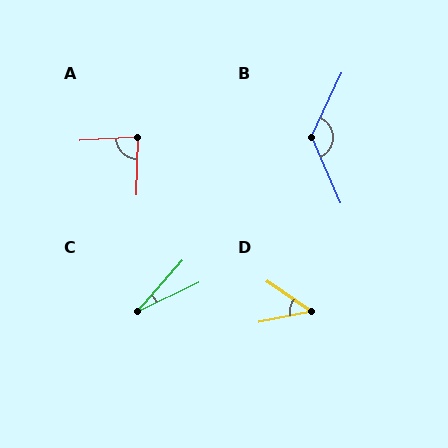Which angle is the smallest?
C, at approximately 23 degrees.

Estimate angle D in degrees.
Approximately 46 degrees.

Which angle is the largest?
B, at approximately 131 degrees.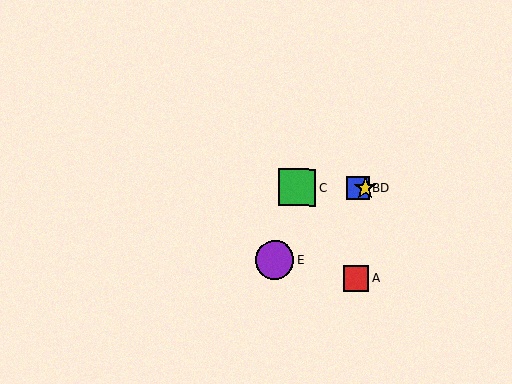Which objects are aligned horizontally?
Objects B, C, D are aligned horizontally.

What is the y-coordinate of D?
Object D is at y≈188.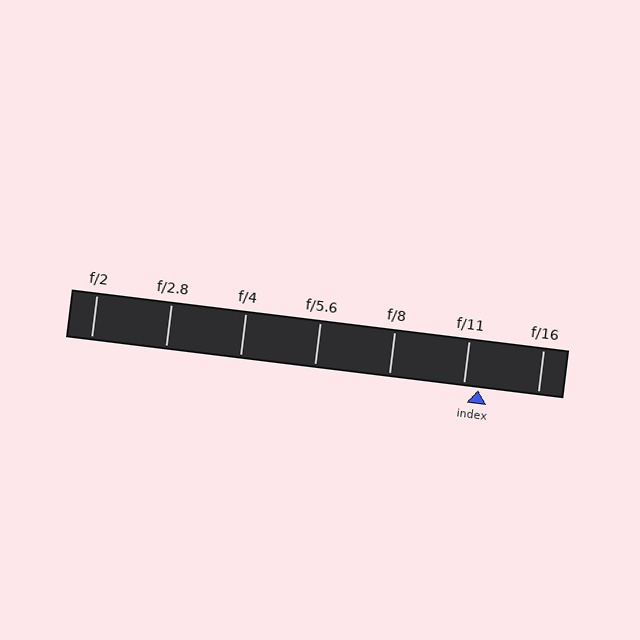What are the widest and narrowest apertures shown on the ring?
The widest aperture shown is f/2 and the narrowest is f/16.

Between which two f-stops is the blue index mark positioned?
The index mark is between f/11 and f/16.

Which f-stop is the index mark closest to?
The index mark is closest to f/11.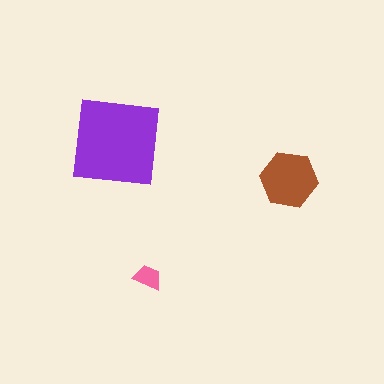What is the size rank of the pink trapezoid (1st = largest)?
3rd.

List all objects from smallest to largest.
The pink trapezoid, the brown hexagon, the purple square.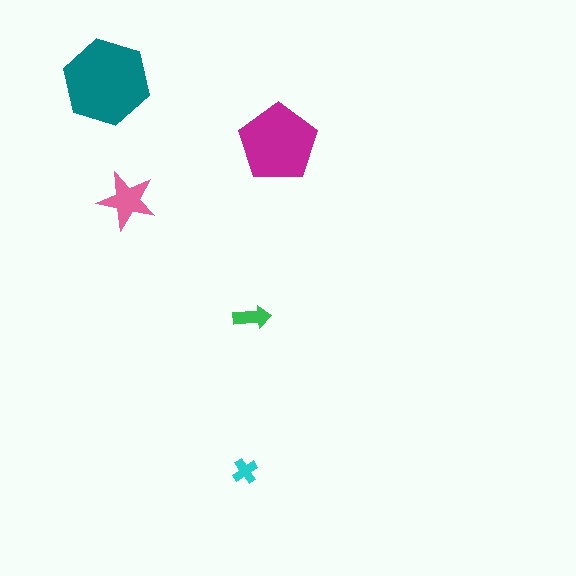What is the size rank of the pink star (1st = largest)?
3rd.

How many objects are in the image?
There are 5 objects in the image.